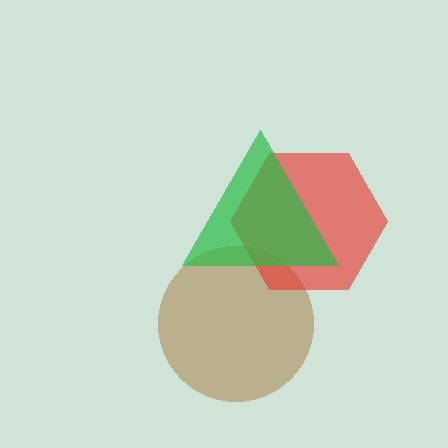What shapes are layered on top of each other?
The layered shapes are: a brown circle, a red hexagon, a green triangle.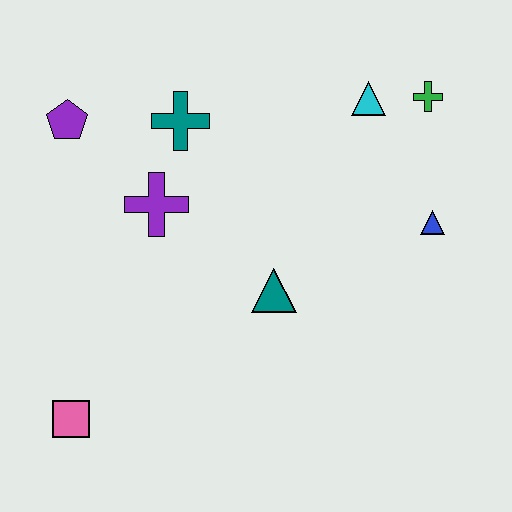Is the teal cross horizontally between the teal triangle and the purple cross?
Yes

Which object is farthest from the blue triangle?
The pink square is farthest from the blue triangle.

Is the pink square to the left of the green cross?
Yes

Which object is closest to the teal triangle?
The purple cross is closest to the teal triangle.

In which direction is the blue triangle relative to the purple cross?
The blue triangle is to the right of the purple cross.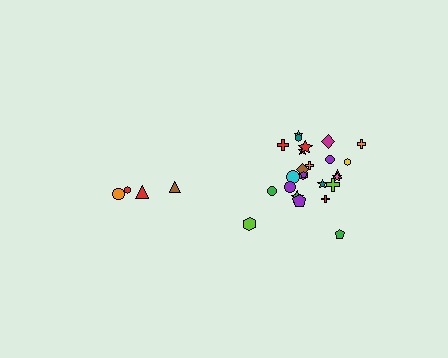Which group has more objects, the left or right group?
The right group.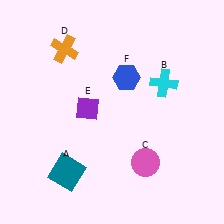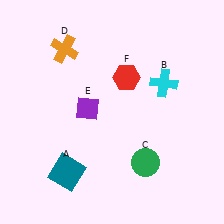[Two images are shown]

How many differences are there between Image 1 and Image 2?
There are 2 differences between the two images.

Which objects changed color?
C changed from pink to green. F changed from blue to red.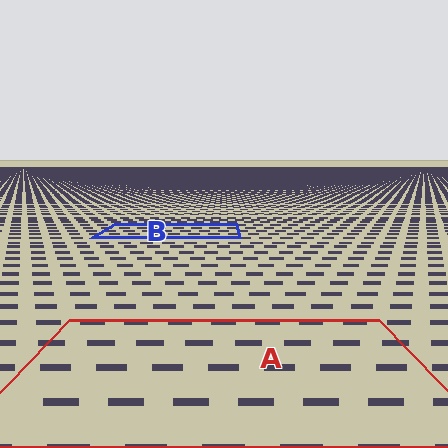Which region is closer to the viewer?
Region A is closer. The texture elements there are larger and more spread out.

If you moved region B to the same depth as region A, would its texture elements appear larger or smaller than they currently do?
They would appear larger. At a closer depth, the same texture elements are projected at a bigger on-screen size.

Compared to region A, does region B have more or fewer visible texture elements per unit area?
Region B has more texture elements per unit area — they are packed more densely because it is farther away.